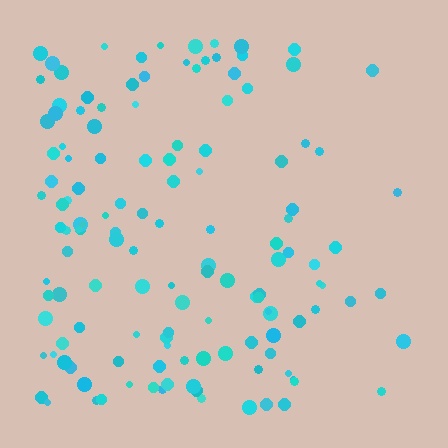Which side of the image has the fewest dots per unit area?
The right.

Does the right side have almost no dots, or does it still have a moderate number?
Still a moderate number, just noticeably fewer than the left.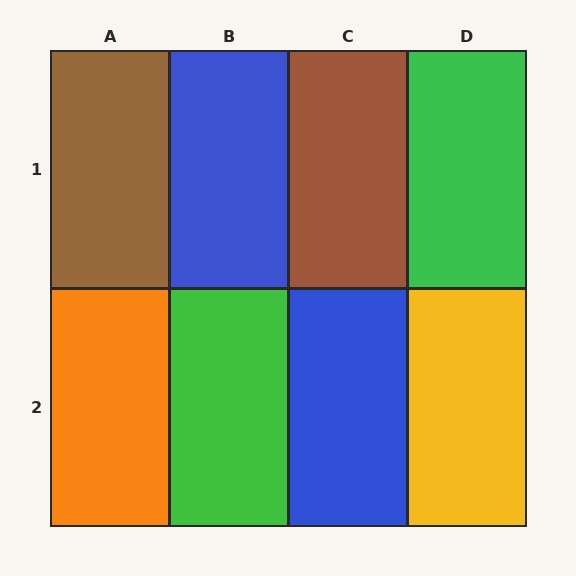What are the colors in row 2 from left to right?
Orange, green, blue, yellow.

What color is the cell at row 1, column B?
Blue.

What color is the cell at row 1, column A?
Brown.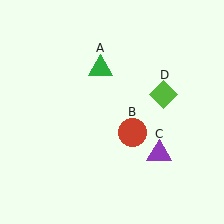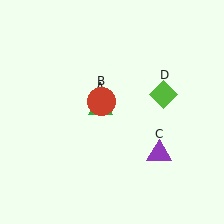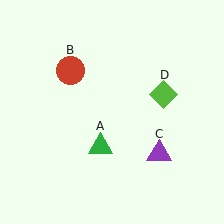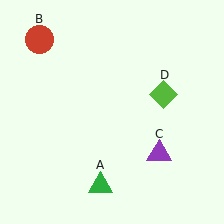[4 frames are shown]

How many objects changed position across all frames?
2 objects changed position: green triangle (object A), red circle (object B).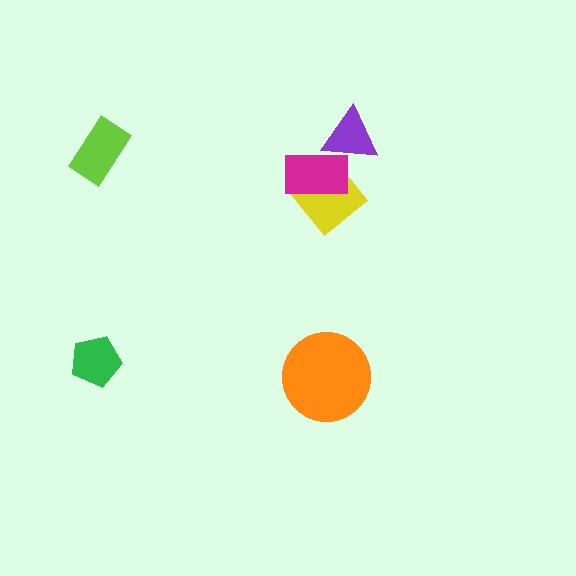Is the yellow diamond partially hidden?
Yes, it is partially covered by another shape.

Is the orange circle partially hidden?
No, no other shape covers it.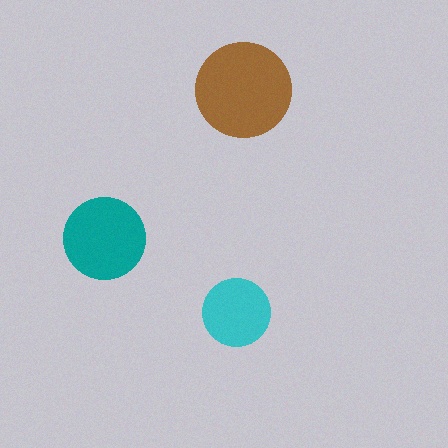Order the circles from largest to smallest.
the brown one, the teal one, the cyan one.